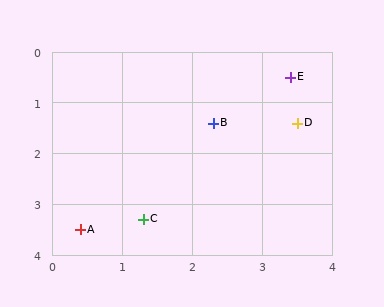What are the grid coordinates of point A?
Point A is at approximately (0.4, 3.5).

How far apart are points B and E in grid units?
Points B and E are about 1.4 grid units apart.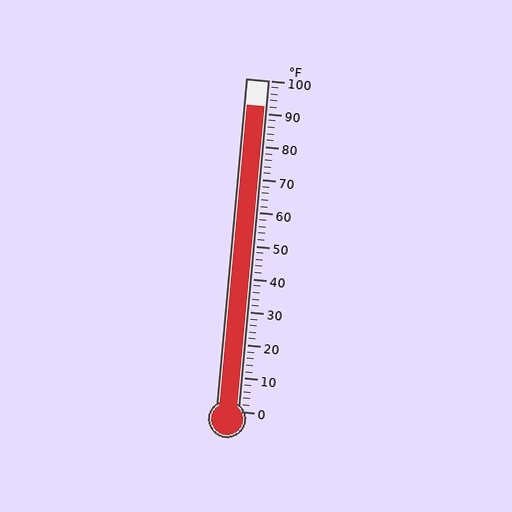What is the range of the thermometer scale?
The thermometer scale ranges from 0°F to 100°F.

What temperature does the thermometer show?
The thermometer shows approximately 92°F.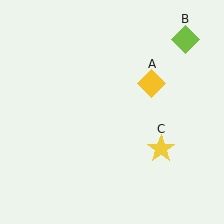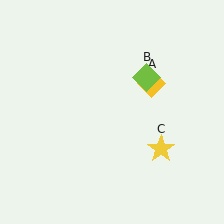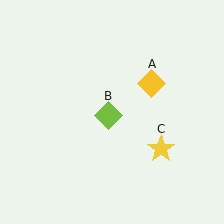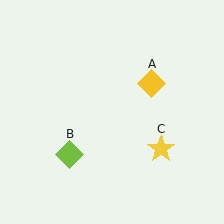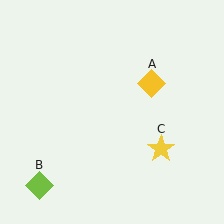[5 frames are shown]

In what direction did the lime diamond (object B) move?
The lime diamond (object B) moved down and to the left.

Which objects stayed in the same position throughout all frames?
Yellow diamond (object A) and yellow star (object C) remained stationary.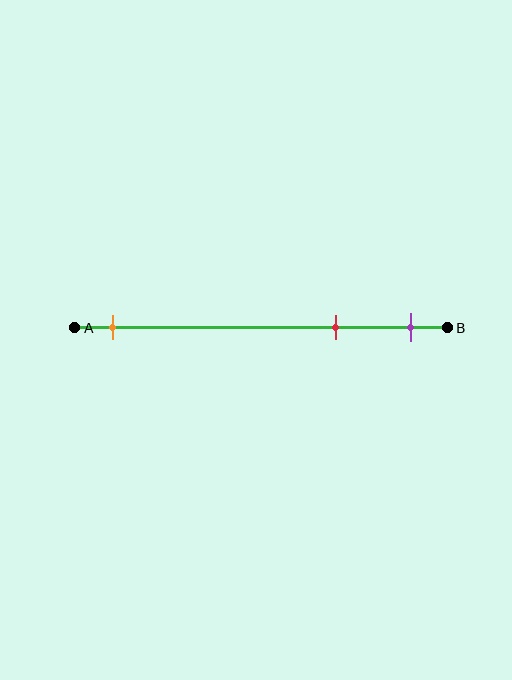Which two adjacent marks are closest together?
The red and purple marks are the closest adjacent pair.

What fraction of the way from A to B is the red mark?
The red mark is approximately 70% (0.7) of the way from A to B.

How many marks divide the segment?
There are 3 marks dividing the segment.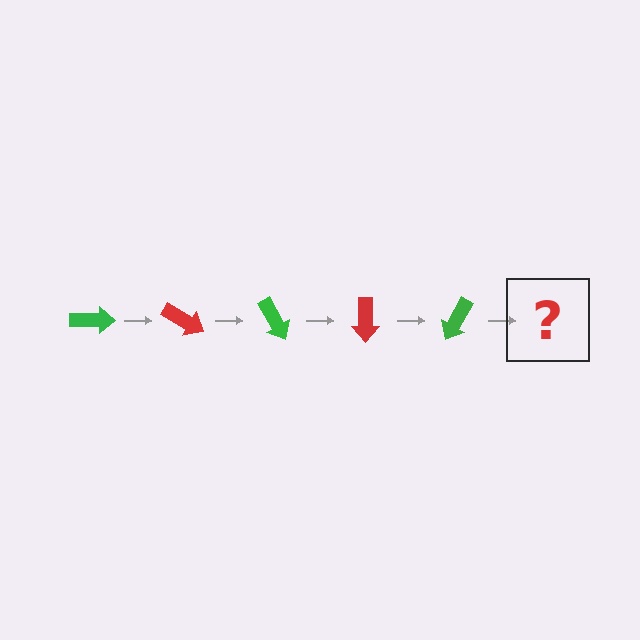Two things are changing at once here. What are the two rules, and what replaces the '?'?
The two rules are that it rotates 30 degrees each step and the color cycles through green and red. The '?' should be a red arrow, rotated 150 degrees from the start.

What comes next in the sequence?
The next element should be a red arrow, rotated 150 degrees from the start.